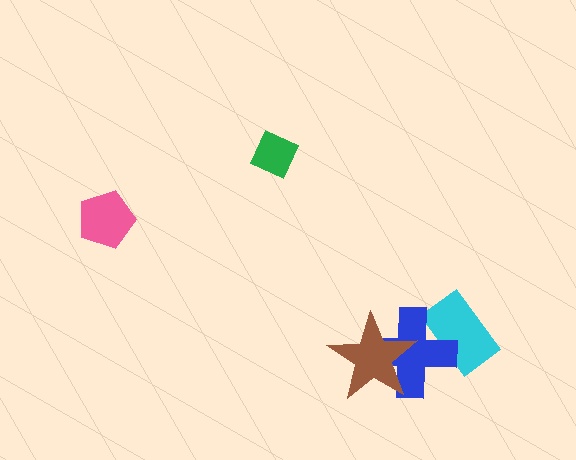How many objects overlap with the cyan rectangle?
1 object overlaps with the cyan rectangle.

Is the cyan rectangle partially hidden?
Yes, it is partially covered by another shape.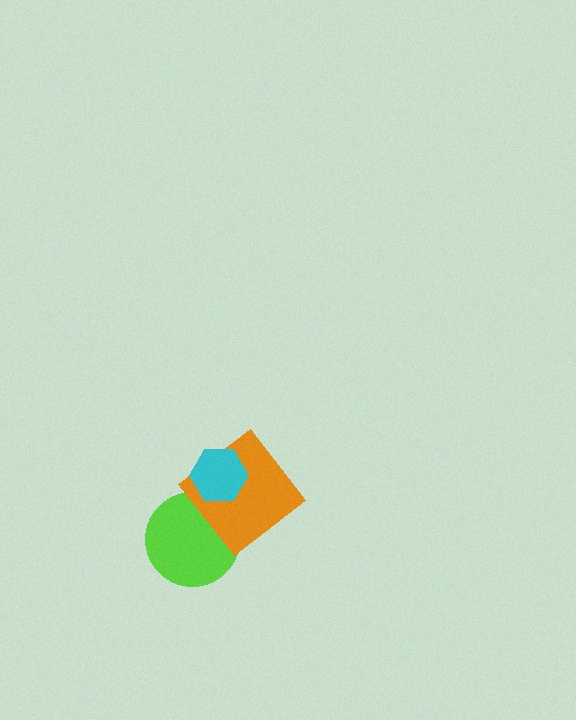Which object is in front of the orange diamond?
The cyan hexagon is in front of the orange diamond.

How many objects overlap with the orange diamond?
2 objects overlap with the orange diamond.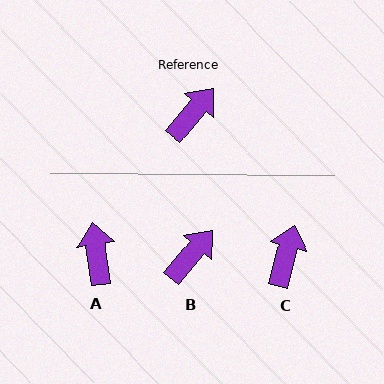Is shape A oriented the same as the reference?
No, it is off by about 49 degrees.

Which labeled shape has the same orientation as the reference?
B.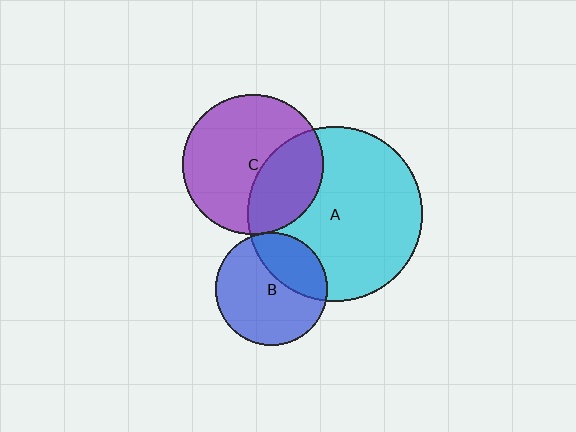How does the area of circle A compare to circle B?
Approximately 2.4 times.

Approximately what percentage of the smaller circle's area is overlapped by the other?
Approximately 35%.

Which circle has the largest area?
Circle A (cyan).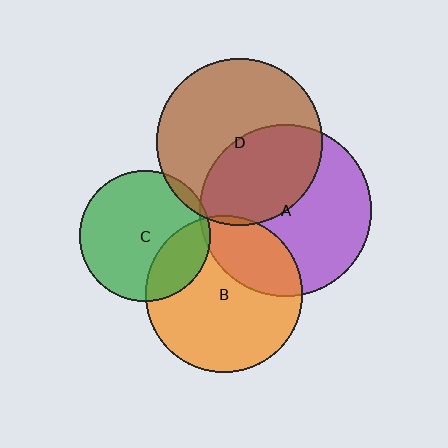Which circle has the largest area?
Circle A (purple).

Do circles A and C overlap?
Yes.